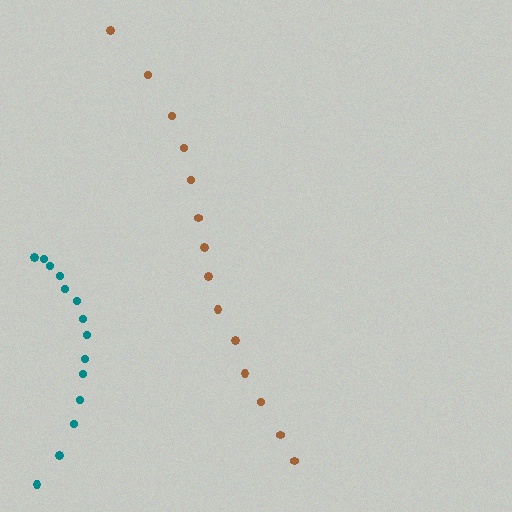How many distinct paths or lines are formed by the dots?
There are 2 distinct paths.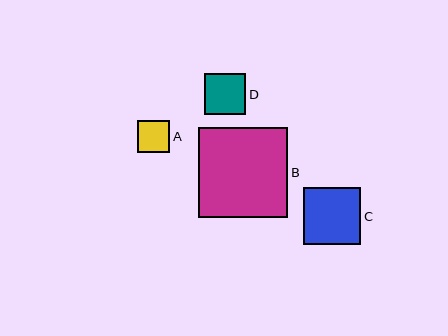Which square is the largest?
Square B is the largest with a size of approximately 90 pixels.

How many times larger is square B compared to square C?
Square B is approximately 1.6 times the size of square C.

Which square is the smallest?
Square A is the smallest with a size of approximately 32 pixels.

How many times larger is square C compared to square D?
Square C is approximately 1.4 times the size of square D.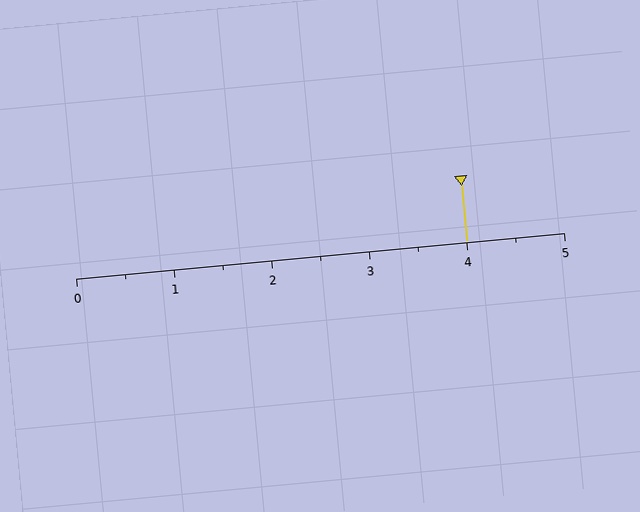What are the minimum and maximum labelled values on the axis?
The axis runs from 0 to 5.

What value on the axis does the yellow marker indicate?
The marker indicates approximately 4.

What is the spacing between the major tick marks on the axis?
The major ticks are spaced 1 apart.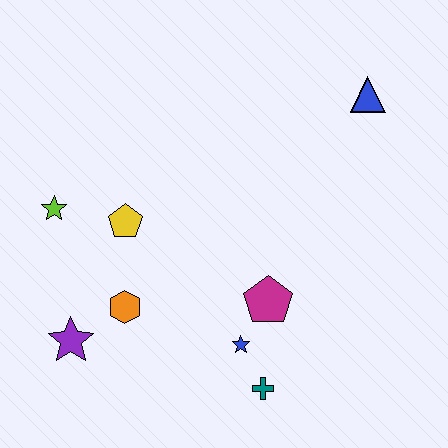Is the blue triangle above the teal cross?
Yes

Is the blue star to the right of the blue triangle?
No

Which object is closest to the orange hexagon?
The purple star is closest to the orange hexagon.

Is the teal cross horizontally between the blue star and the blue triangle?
Yes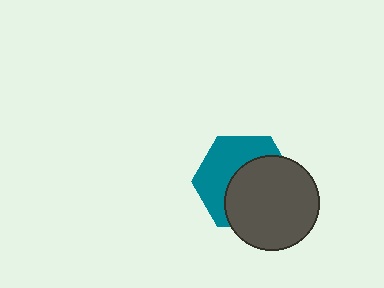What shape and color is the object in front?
The object in front is a dark gray circle.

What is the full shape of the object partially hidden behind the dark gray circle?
The partially hidden object is a teal hexagon.